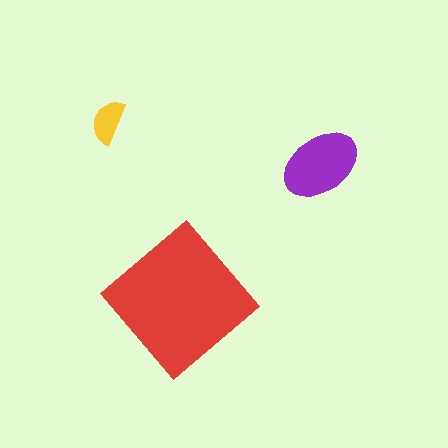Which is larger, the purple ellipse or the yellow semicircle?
The purple ellipse.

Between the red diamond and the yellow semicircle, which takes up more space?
The red diamond.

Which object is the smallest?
The yellow semicircle.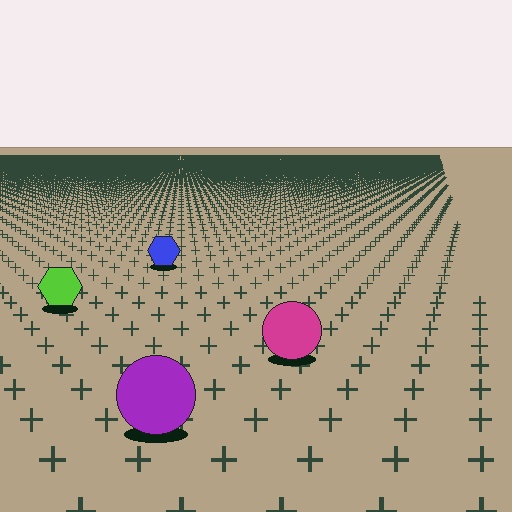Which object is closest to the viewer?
The purple circle is closest. The texture marks near it are larger and more spread out.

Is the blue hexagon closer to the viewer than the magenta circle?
No. The magenta circle is closer — you can tell from the texture gradient: the ground texture is coarser near it.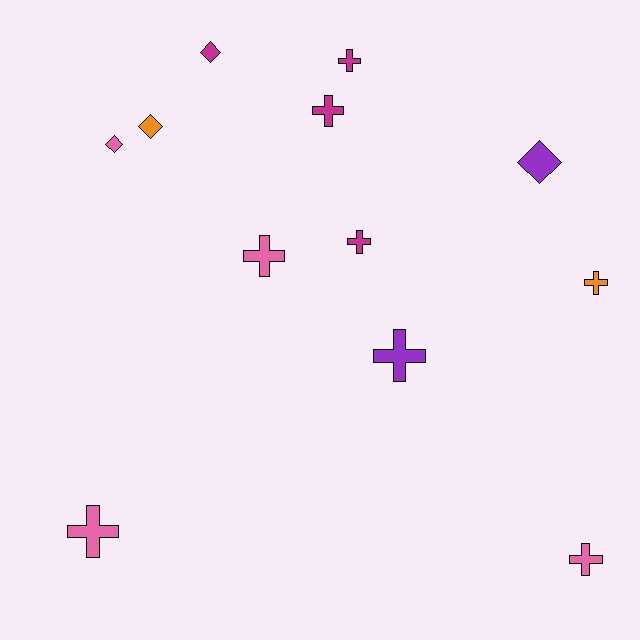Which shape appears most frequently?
Cross, with 8 objects.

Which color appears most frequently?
Magenta, with 4 objects.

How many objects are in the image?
There are 12 objects.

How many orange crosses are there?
There is 1 orange cross.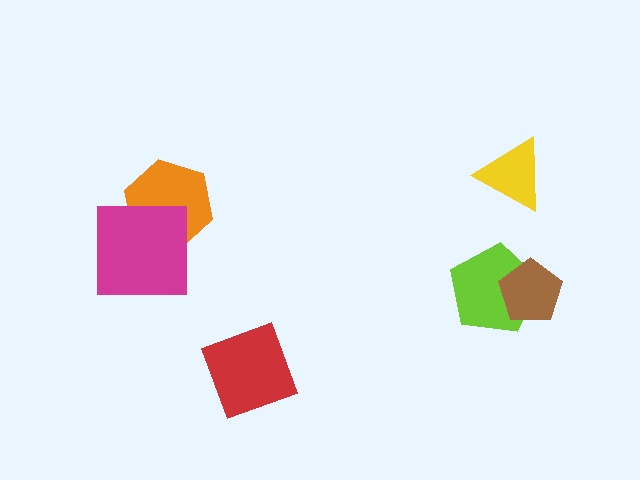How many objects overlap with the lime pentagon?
1 object overlaps with the lime pentagon.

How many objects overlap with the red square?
0 objects overlap with the red square.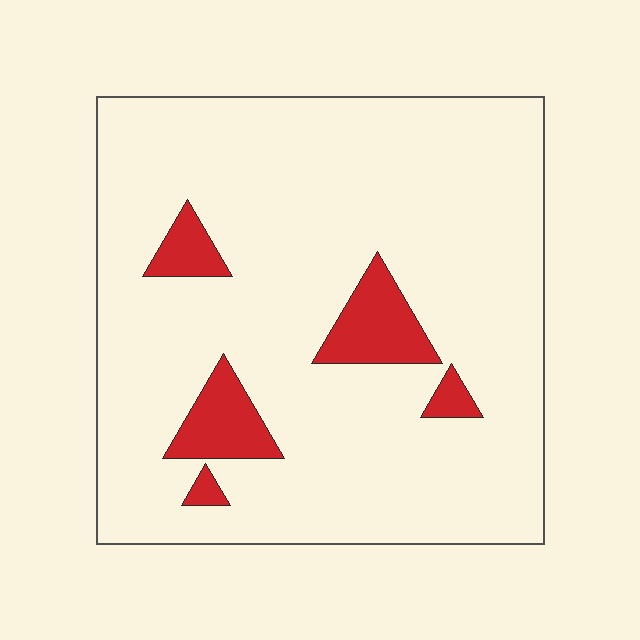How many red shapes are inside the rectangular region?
5.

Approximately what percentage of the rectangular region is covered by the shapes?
Approximately 10%.